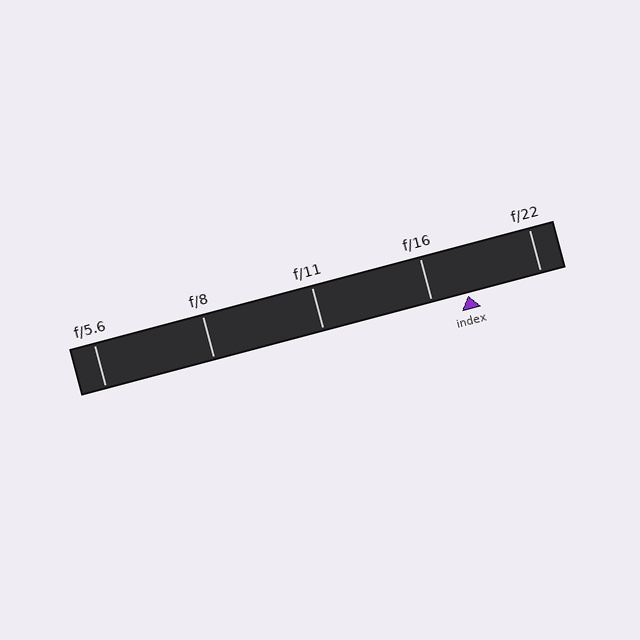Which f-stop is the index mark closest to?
The index mark is closest to f/16.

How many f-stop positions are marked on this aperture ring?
There are 5 f-stop positions marked.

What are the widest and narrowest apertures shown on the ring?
The widest aperture shown is f/5.6 and the narrowest is f/22.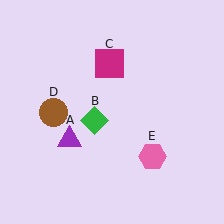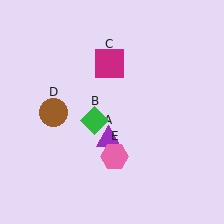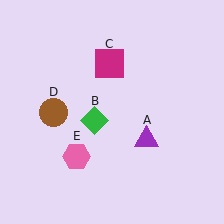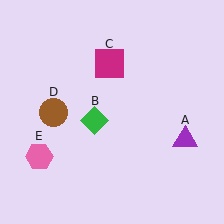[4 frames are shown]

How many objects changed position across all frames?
2 objects changed position: purple triangle (object A), pink hexagon (object E).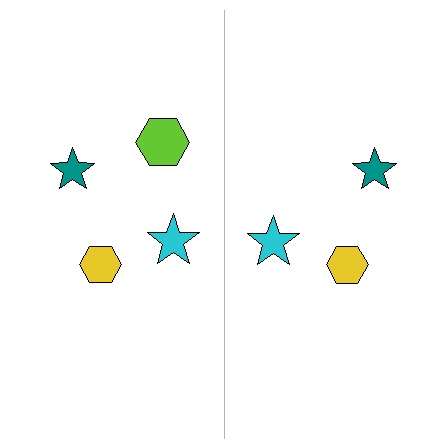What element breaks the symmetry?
A lime hexagon is missing from the right side.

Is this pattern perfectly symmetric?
No, the pattern is not perfectly symmetric. A lime hexagon is missing from the right side.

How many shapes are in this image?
There are 7 shapes in this image.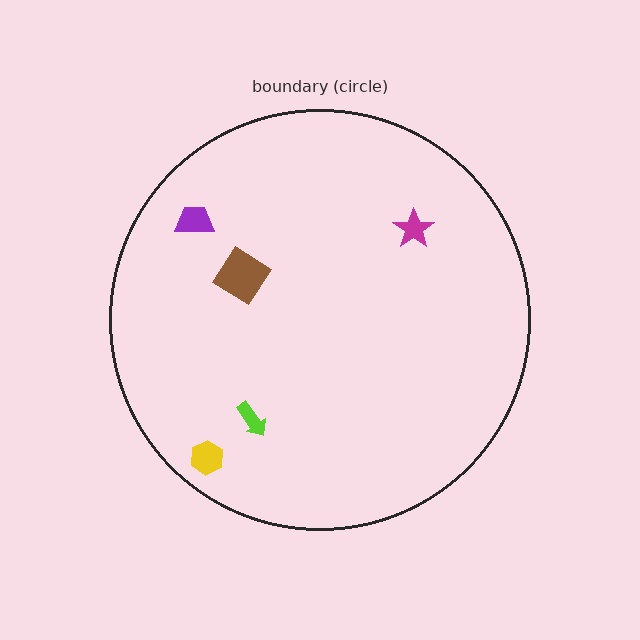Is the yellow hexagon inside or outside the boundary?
Inside.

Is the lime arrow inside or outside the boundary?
Inside.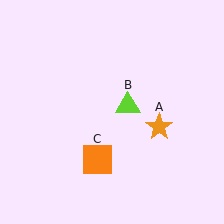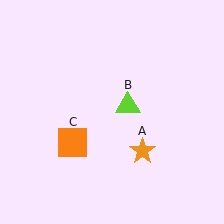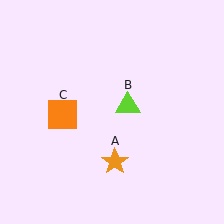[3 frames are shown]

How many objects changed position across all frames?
2 objects changed position: orange star (object A), orange square (object C).